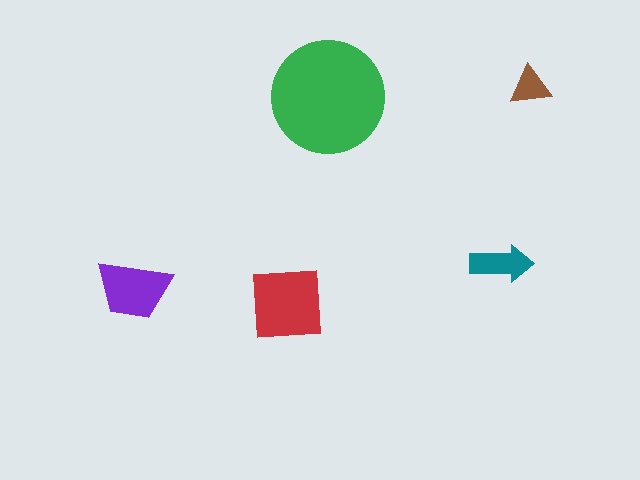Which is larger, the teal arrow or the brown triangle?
The teal arrow.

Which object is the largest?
The green circle.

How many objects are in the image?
There are 5 objects in the image.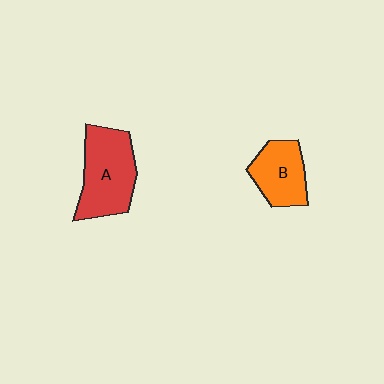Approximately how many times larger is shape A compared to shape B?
Approximately 1.5 times.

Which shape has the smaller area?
Shape B (orange).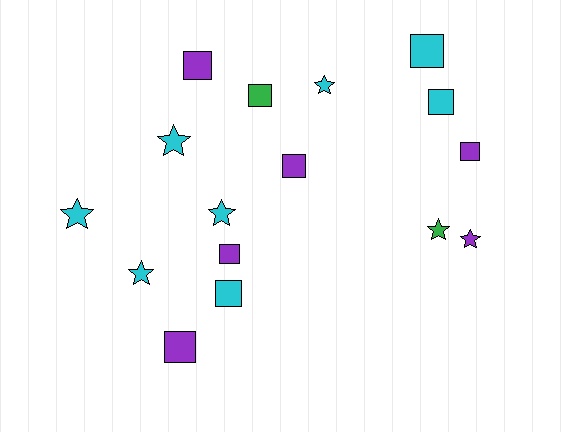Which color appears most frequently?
Cyan, with 8 objects.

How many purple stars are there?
There is 1 purple star.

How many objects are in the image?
There are 16 objects.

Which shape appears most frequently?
Square, with 9 objects.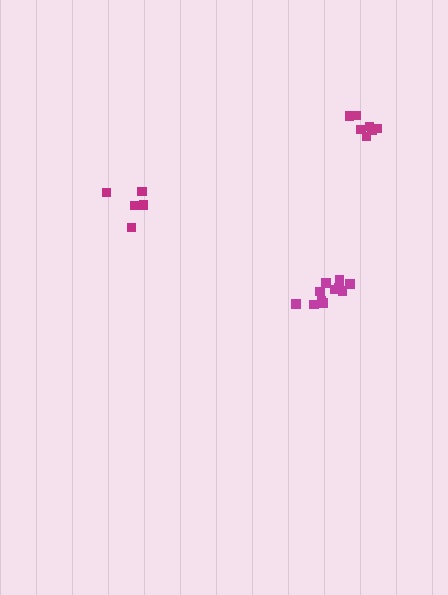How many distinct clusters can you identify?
There are 3 distinct clusters.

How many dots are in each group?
Group 1: 5 dots, Group 2: 11 dots, Group 3: 7 dots (23 total).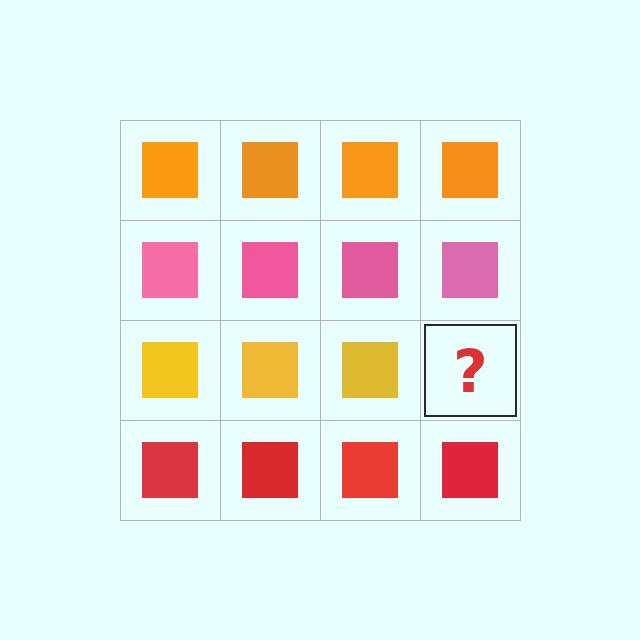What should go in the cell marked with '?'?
The missing cell should contain a yellow square.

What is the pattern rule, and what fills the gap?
The rule is that each row has a consistent color. The gap should be filled with a yellow square.